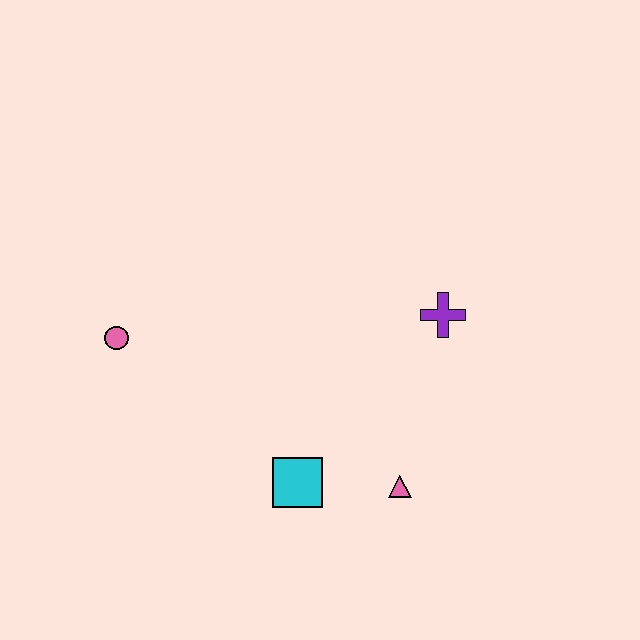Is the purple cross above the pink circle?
Yes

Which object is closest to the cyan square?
The pink triangle is closest to the cyan square.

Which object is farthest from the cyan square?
The pink circle is farthest from the cyan square.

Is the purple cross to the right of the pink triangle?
Yes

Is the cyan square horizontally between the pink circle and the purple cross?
Yes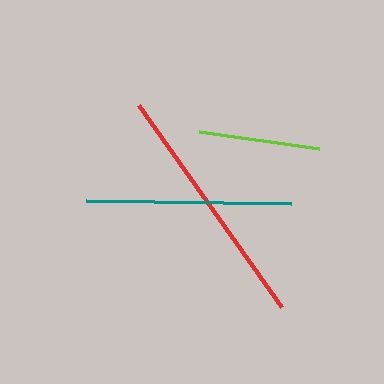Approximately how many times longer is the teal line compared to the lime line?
The teal line is approximately 1.7 times the length of the lime line.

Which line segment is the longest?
The red line is the longest at approximately 247 pixels.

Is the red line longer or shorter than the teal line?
The red line is longer than the teal line.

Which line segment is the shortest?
The lime line is the shortest at approximately 122 pixels.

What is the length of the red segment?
The red segment is approximately 247 pixels long.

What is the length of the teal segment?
The teal segment is approximately 205 pixels long.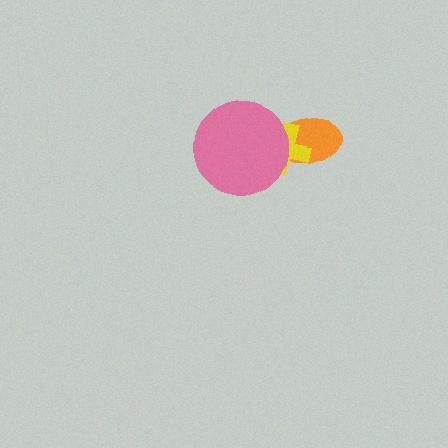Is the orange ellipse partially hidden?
Yes, it is partially covered by another shape.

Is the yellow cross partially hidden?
Yes, it is partially covered by another shape.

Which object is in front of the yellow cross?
The pink circle is in front of the yellow cross.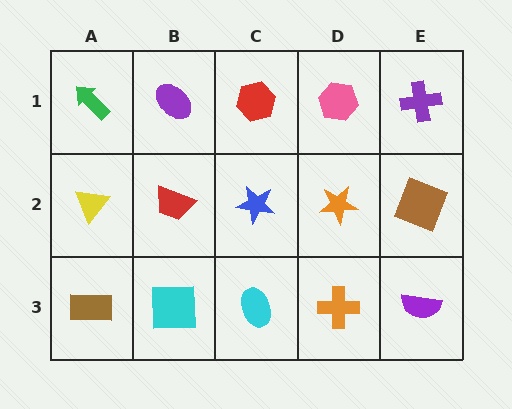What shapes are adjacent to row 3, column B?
A red trapezoid (row 2, column B), a brown rectangle (row 3, column A), a cyan ellipse (row 3, column C).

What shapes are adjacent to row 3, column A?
A yellow triangle (row 2, column A), a cyan square (row 3, column B).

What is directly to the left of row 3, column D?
A cyan ellipse.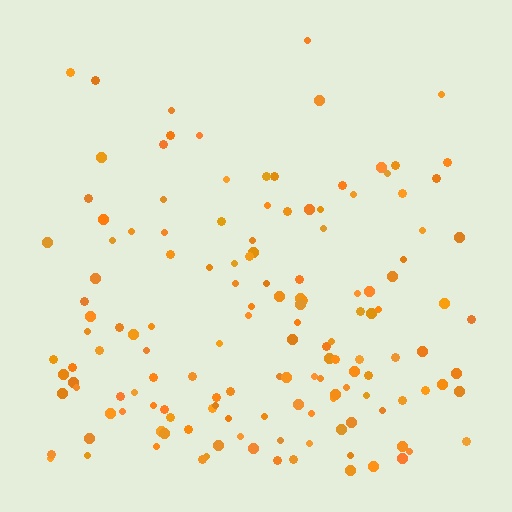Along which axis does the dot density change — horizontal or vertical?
Vertical.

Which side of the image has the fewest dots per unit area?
The top.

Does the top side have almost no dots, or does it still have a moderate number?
Still a moderate number, just noticeably fewer than the bottom.